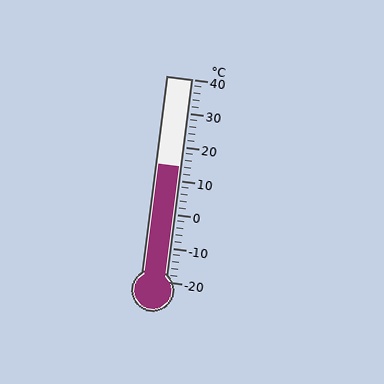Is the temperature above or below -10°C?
The temperature is above -10°C.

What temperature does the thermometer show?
The thermometer shows approximately 14°C.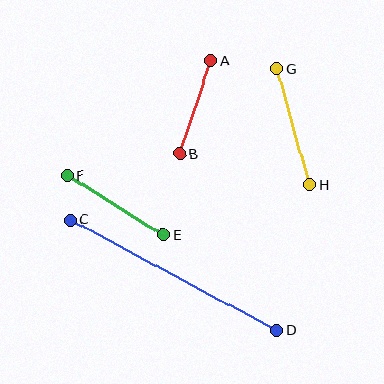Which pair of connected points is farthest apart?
Points C and D are farthest apart.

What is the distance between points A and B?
The distance is approximately 98 pixels.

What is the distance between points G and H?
The distance is approximately 121 pixels.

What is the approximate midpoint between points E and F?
The midpoint is at approximately (115, 205) pixels.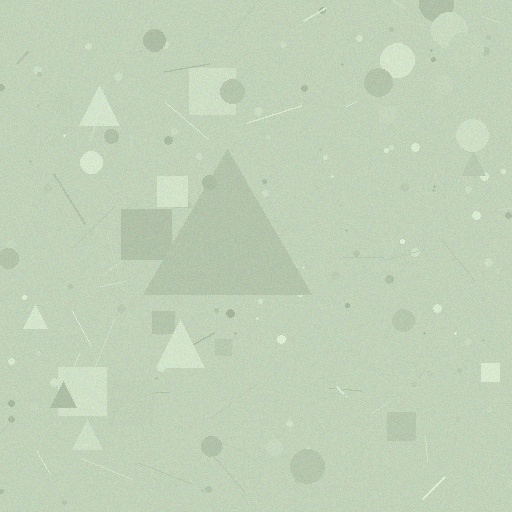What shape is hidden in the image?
A triangle is hidden in the image.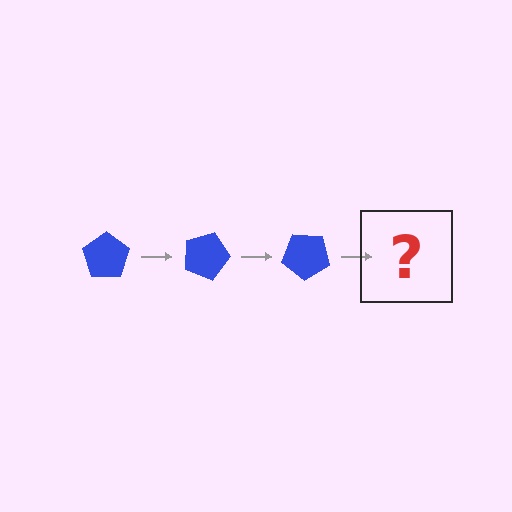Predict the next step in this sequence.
The next step is a blue pentagon rotated 60 degrees.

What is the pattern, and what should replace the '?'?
The pattern is that the pentagon rotates 20 degrees each step. The '?' should be a blue pentagon rotated 60 degrees.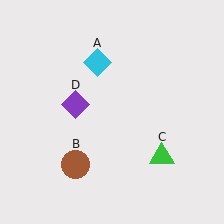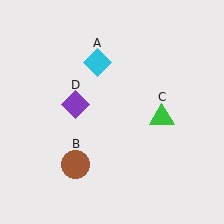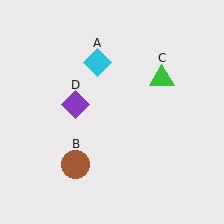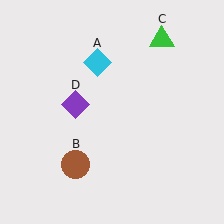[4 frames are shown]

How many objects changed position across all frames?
1 object changed position: green triangle (object C).